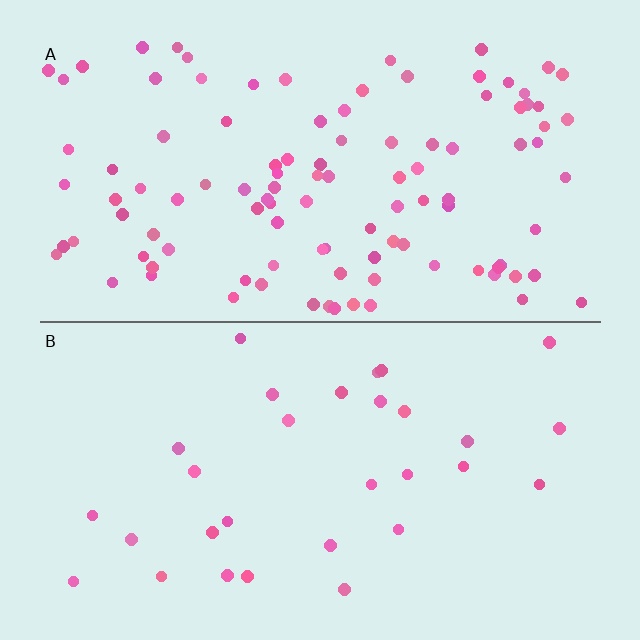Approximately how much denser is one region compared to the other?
Approximately 3.5× — region A over region B.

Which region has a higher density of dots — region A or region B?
A (the top).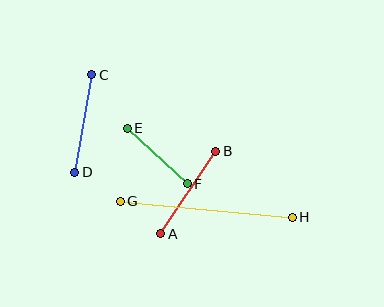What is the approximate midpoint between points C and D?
The midpoint is at approximately (83, 123) pixels.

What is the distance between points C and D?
The distance is approximately 99 pixels.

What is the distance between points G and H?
The distance is approximately 173 pixels.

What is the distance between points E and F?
The distance is approximately 82 pixels.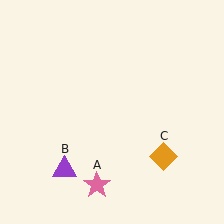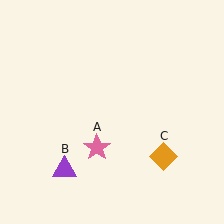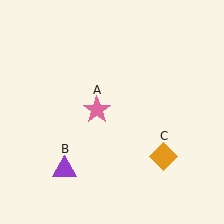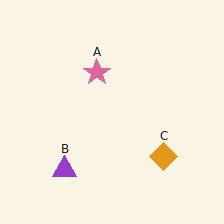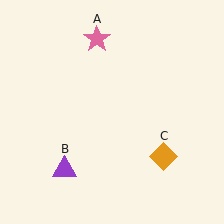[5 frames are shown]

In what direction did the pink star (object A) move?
The pink star (object A) moved up.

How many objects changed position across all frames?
1 object changed position: pink star (object A).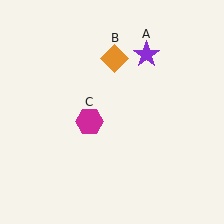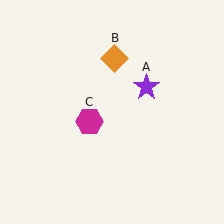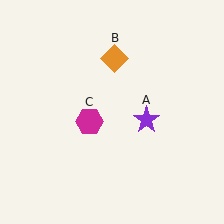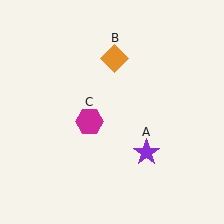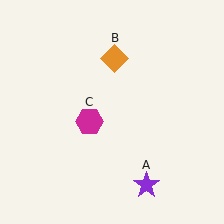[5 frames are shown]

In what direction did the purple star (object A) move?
The purple star (object A) moved down.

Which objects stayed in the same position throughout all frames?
Orange diamond (object B) and magenta hexagon (object C) remained stationary.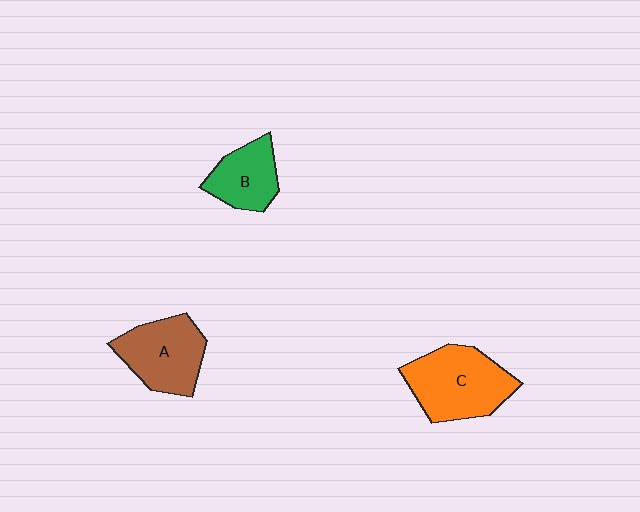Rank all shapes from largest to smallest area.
From largest to smallest: C (orange), A (brown), B (green).